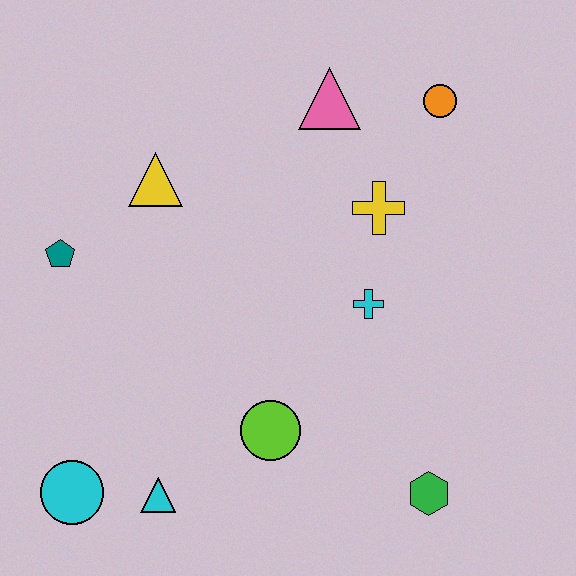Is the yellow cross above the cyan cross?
Yes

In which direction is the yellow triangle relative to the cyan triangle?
The yellow triangle is above the cyan triangle.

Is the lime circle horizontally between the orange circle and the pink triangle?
No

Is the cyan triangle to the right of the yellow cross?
No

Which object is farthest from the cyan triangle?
The orange circle is farthest from the cyan triangle.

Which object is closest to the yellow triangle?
The teal pentagon is closest to the yellow triangle.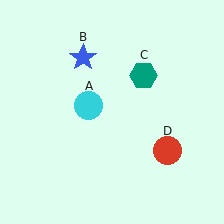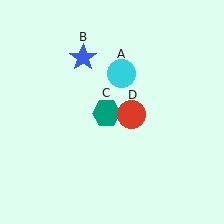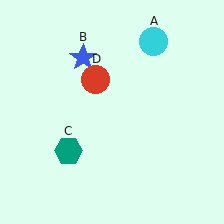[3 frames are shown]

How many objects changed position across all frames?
3 objects changed position: cyan circle (object A), teal hexagon (object C), red circle (object D).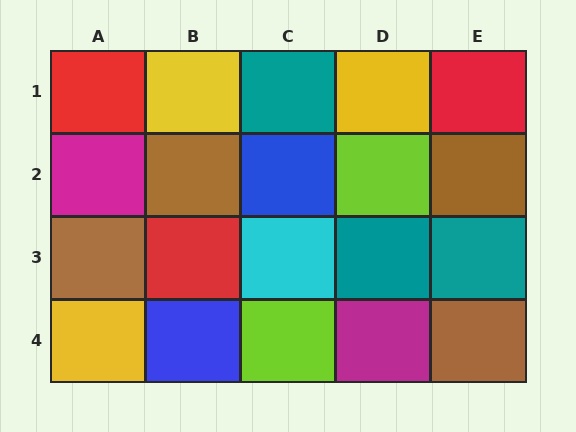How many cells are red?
3 cells are red.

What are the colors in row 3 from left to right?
Brown, red, cyan, teal, teal.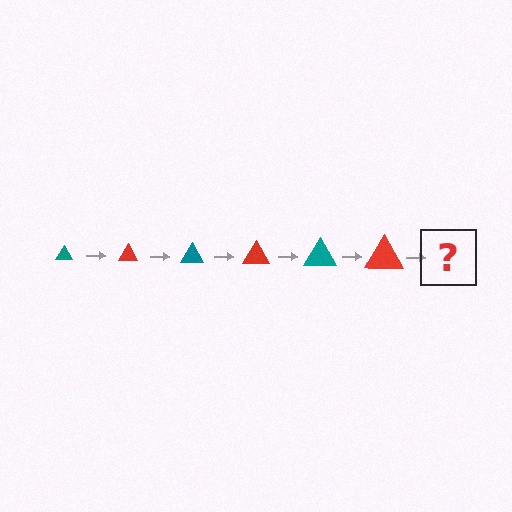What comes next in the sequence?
The next element should be a teal triangle, larger than the previous one.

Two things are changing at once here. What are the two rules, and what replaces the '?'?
The two rules are that the triangle grows larger each step and the color cycles through teal and red. The '?' should be a teal triangle, larger than the previous one.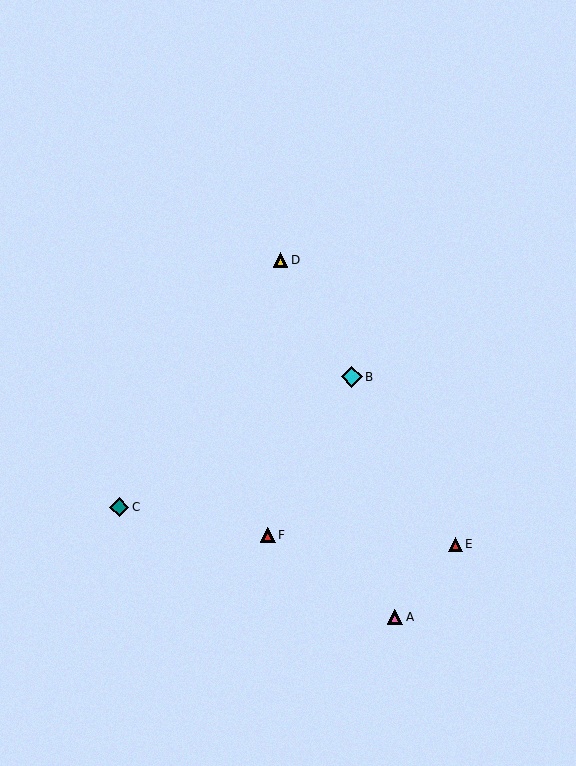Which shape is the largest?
The cyan diamond (labeled B) is the largest.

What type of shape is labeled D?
Shape D is a yellow triangle.